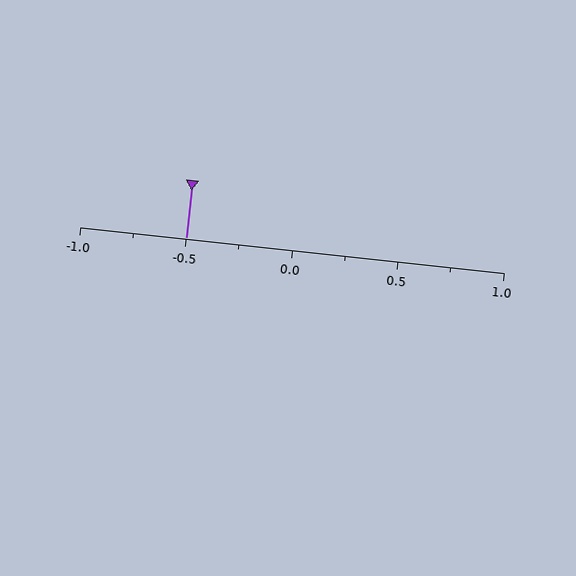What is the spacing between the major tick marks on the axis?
The major ticks are spaced 0.5 apart.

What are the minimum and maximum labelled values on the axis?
The axis runs from -1.0 to 1.0.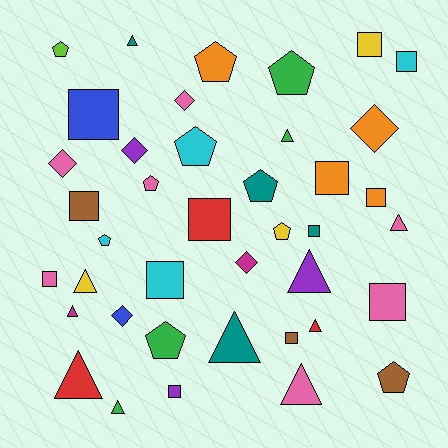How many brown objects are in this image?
There are 3 brown objects.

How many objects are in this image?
There are 40 objects.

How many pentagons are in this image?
There are 10 pentagons.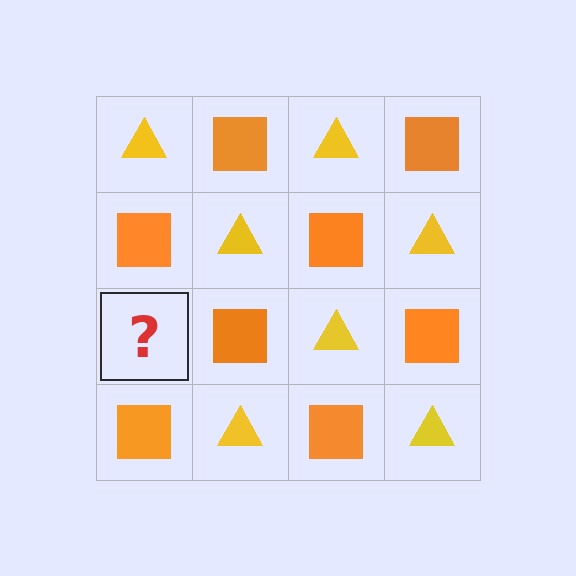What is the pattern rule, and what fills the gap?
The rule is that it alternates yellow triangle and orange square in a checkerboard pattern. The gap should be filled with a yellow triangle.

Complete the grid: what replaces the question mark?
The question mark should be replaced with a yellow triangle.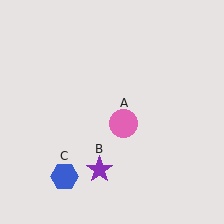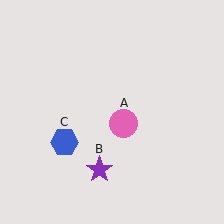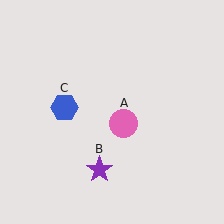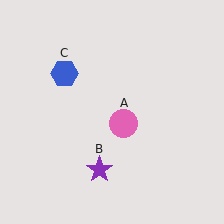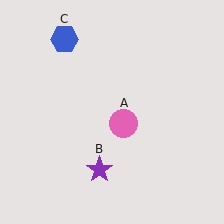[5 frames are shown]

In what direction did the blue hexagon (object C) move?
The blue hexagon (object C) moved up.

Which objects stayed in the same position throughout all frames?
Pink circle (object A) and purple star (object B) remained stationary.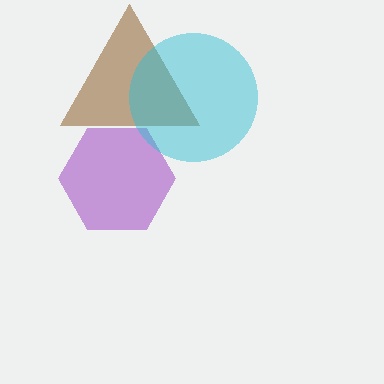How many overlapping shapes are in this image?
There are 3 overlapping shapes in the image.